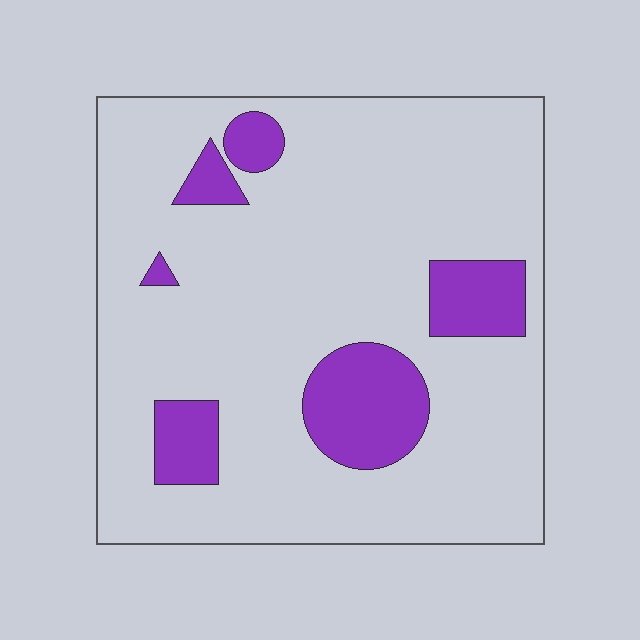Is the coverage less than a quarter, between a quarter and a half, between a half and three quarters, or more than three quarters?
Less than a quarter.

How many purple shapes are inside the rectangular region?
6.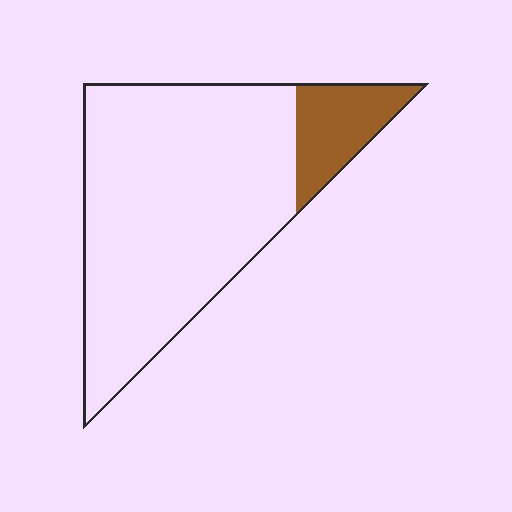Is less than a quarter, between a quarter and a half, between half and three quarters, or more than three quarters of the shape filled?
Less than a quarter.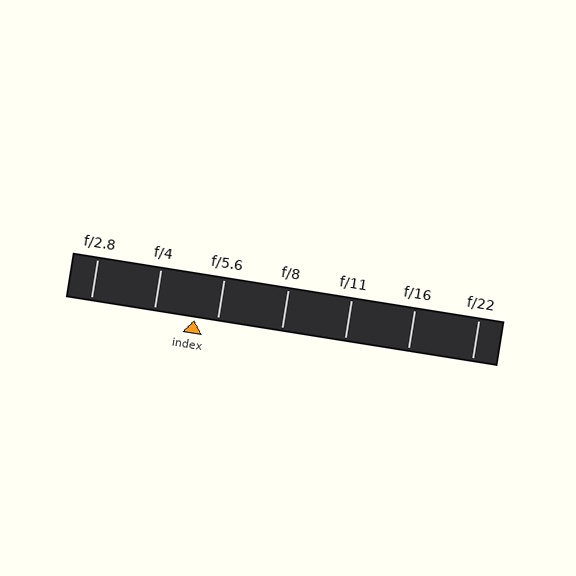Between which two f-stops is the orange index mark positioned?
The index mark is between f/4 and f/5.6.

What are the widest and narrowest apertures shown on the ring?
The widest aperture shown is f/2.8 and the narrowest is f/22.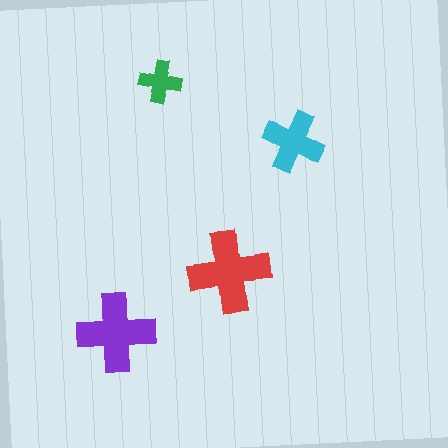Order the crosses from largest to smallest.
the red one, the purple one, the cyan one, the green one.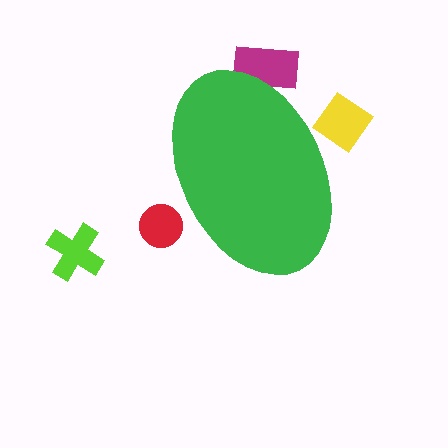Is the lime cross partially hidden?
No, the lime cross is fully visible.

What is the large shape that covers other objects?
A green ellipse.